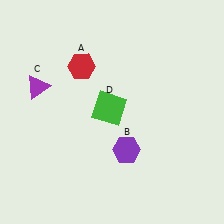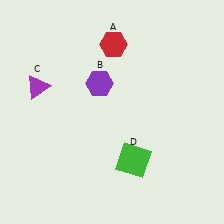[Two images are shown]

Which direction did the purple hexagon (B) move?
The purple hexagon (B) moved up.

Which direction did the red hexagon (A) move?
The red hexagon (A) moved right.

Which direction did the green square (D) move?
The green square (D) moved down.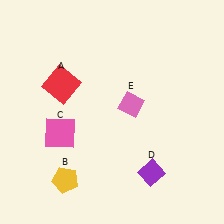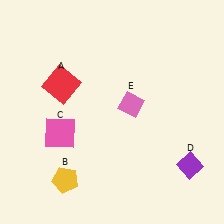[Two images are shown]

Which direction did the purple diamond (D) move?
The purple diamond (D) moved right.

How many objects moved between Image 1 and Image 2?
1 object moved between the two images.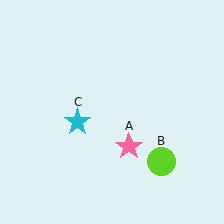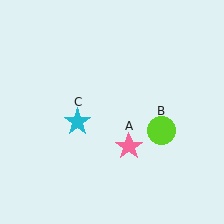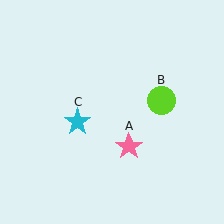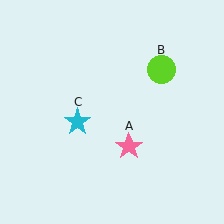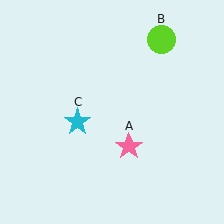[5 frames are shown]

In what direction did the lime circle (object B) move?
The lime circle (object B) moved up.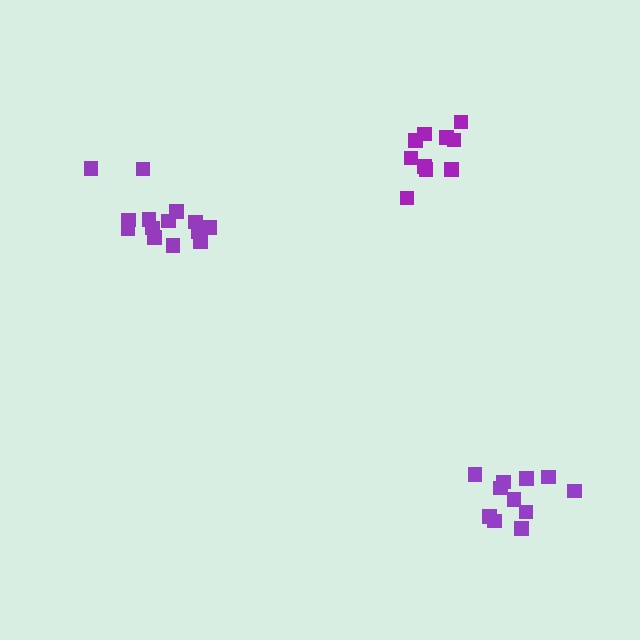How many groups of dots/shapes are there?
There are 3 groups.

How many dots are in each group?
Group 1: 11 dots, Group 2: 14 dots, Group 3: 10 dots (35 total).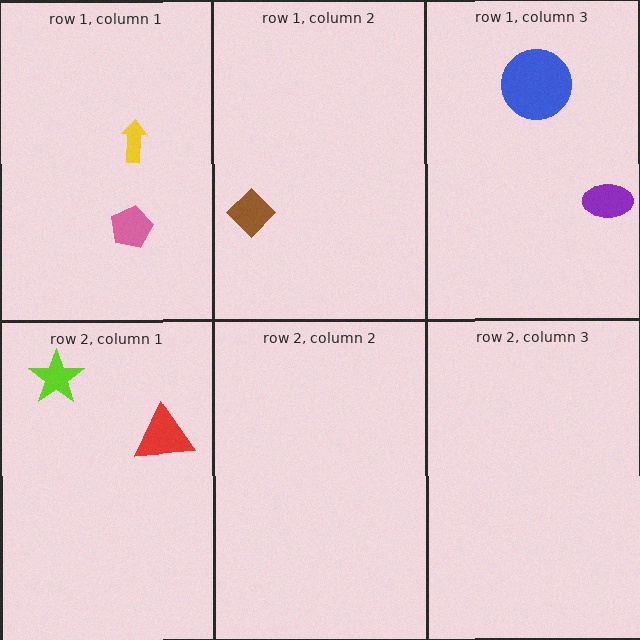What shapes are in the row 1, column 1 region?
The pink pentagon, the yellow arrow.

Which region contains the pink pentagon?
The row 1, column 1 region.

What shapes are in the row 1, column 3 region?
The purple ellipse, the blue circle.